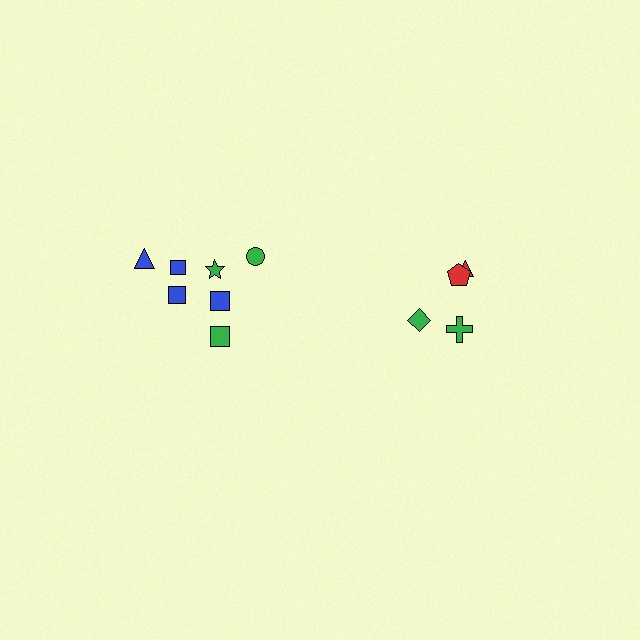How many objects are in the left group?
There are 7 objects.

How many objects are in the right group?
There are 4 objects.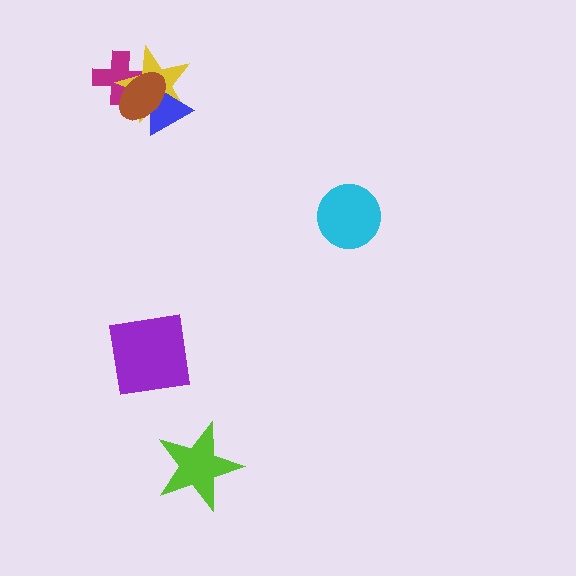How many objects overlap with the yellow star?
3 objects overlap with the yellow star.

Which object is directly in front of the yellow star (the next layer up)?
The blue triangle is directly in front of the yellow star.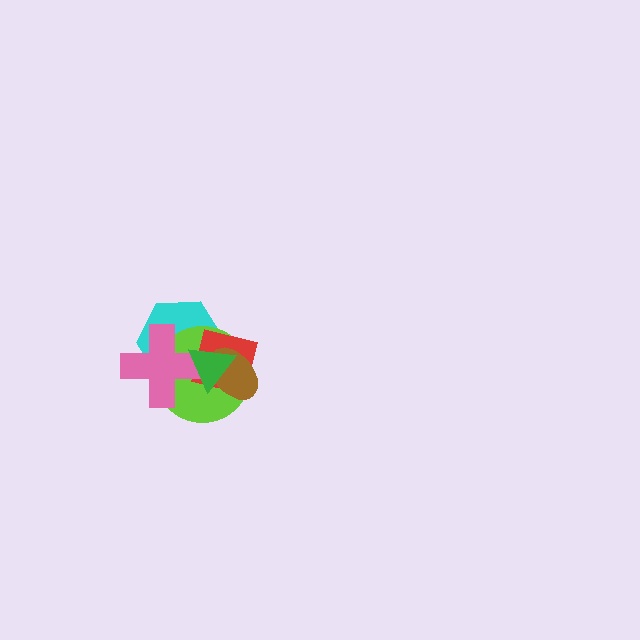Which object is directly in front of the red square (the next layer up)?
The brown ellipse is directly in front of the red square.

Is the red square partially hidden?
Yes, it is partially covered by another shape.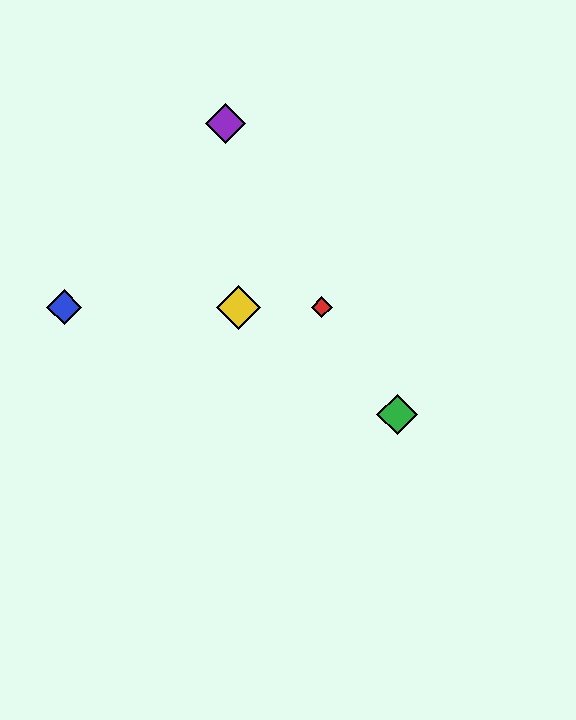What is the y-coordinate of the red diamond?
The red diamond is at y≈307.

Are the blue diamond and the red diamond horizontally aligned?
Yes, both are at y≈307.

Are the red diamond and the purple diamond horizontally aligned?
No, the red diamond is at y≈307 and the purple diamond is at y≈124.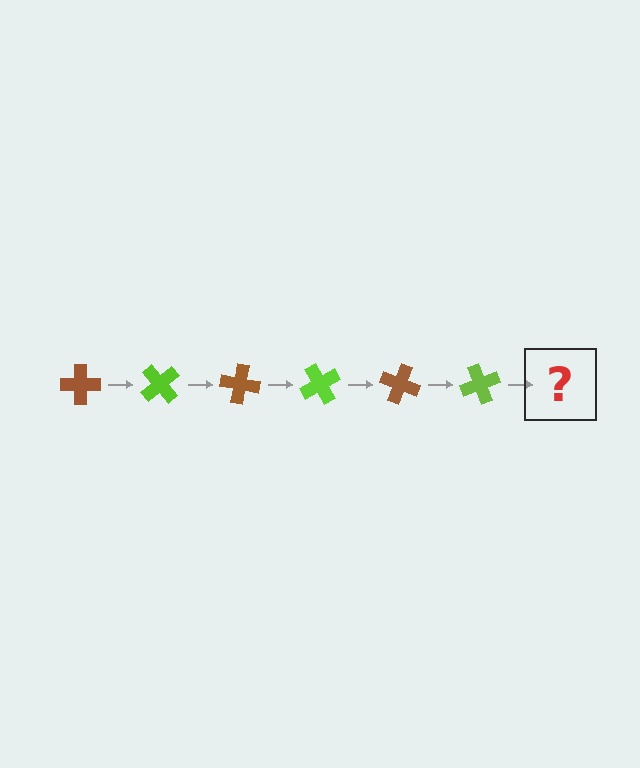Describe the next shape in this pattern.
It should be a brown cross, rotated 300 degrees from the start.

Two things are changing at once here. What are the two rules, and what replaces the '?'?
The two rules are that it rotates 50 degrees each step and the color cycles through brown and lime. The '?' should be a brown cross, rotated 300 degrees from the start.